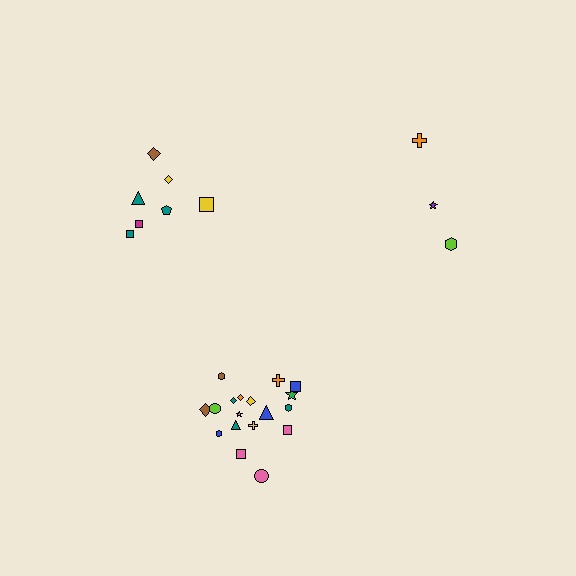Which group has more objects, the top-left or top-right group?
The top-left group.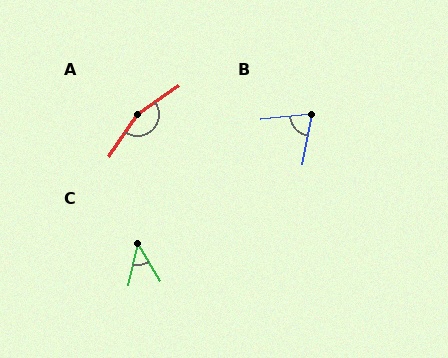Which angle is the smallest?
C, at approximately 44 degrees.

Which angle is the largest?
A, at approximately 159 degrees.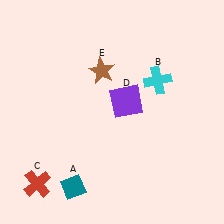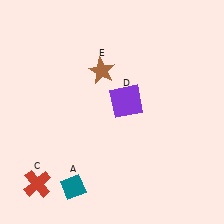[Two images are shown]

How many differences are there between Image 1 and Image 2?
There is 1 difference between the two images.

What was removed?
The cyan cross (B) was removed in Image 2.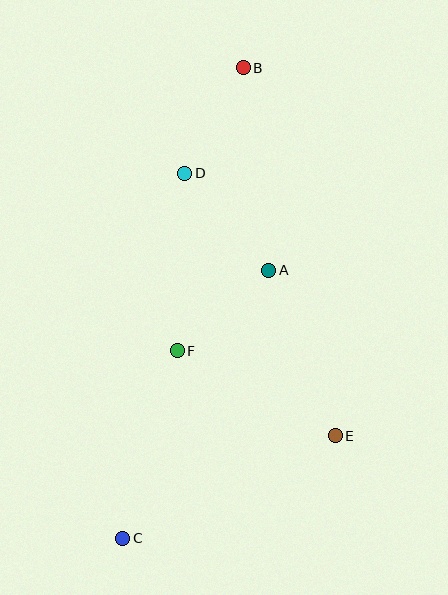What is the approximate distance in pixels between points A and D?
The distance between A and D is approximately 128 pixels.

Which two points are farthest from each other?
Points B and C are farthest from each other.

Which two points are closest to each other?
Points B and D are closest to each other.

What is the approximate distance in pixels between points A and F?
The distance between A and F is approximately 122 pixels.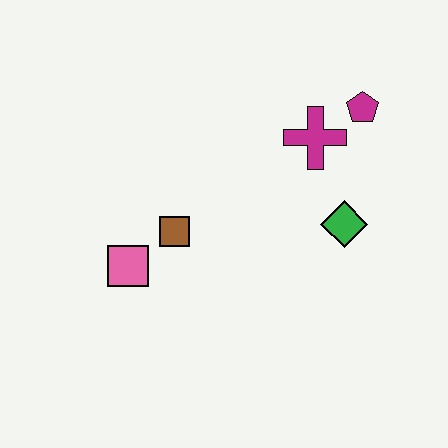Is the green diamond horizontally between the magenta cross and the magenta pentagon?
Yes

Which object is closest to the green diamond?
The magenta cross is closest to the green diamond.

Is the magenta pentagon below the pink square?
No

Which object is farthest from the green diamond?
The pink square is farthest from the green diamond.